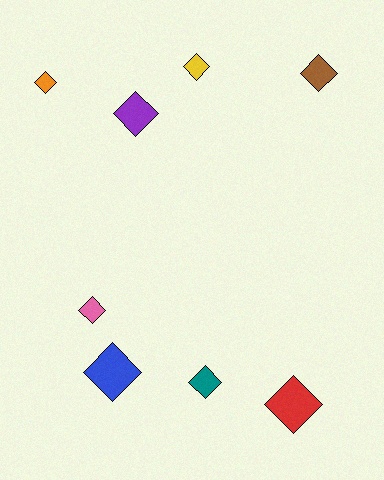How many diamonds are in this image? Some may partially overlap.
There are 8 diamonds.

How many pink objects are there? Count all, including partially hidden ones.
There is 1 pink object.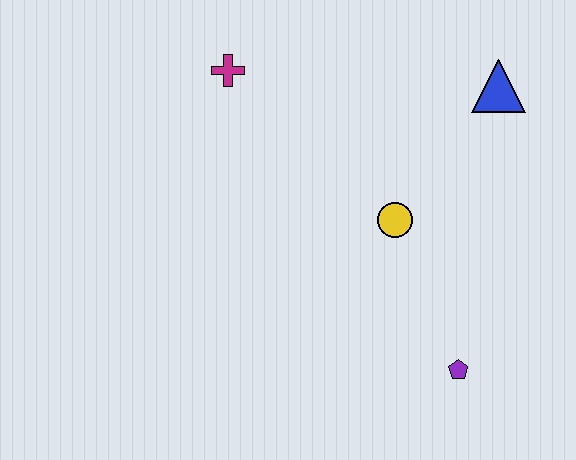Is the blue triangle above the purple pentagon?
Yes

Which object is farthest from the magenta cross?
The purple pentagon is farthest from the magenta cross.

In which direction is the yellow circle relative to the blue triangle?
The yellow circle is below the blue triangle.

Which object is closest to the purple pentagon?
The yellow circle is closest to the purple pentagon.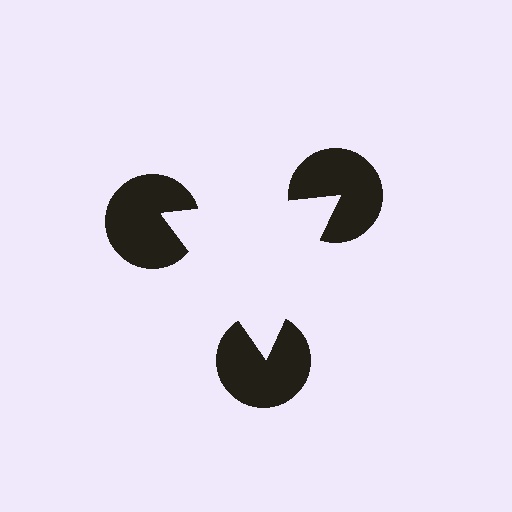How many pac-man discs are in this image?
There are 3 — one at each vertex of the illusory triangle.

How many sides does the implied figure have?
3 sides.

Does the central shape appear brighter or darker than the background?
It typically appears slightly brighter than the background, even though no actual brightness change is drawn.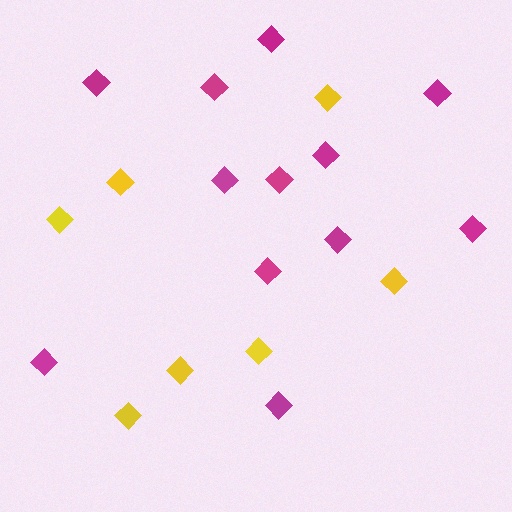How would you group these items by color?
There are 2 groups: one group of yellow diamonds (7) and one group of magenta diamonds (12).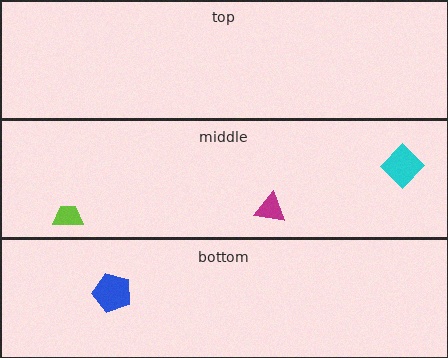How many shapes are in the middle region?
3.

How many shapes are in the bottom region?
1.